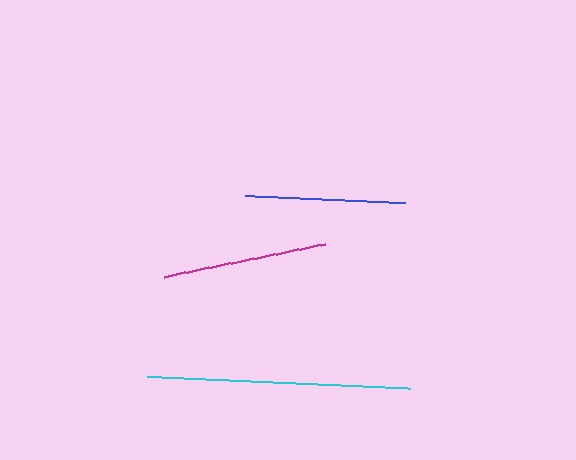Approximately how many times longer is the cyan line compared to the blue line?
The cyan line is approximately 1.6 times the length of the blue line.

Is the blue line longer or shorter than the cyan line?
The cyan line is longer than the blue line.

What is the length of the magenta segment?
The magenta segment is approximately 165 pixels long.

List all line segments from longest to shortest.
From longest to shortest: cyan, magenta, blue.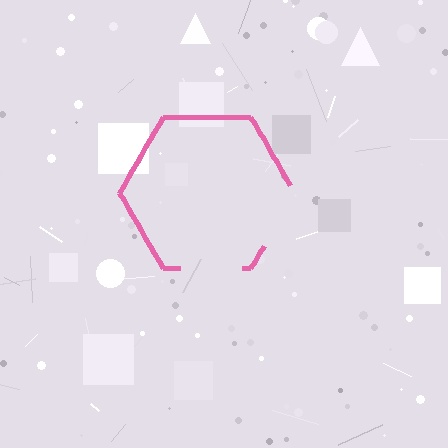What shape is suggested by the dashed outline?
The dashed outline suggests a hexagon.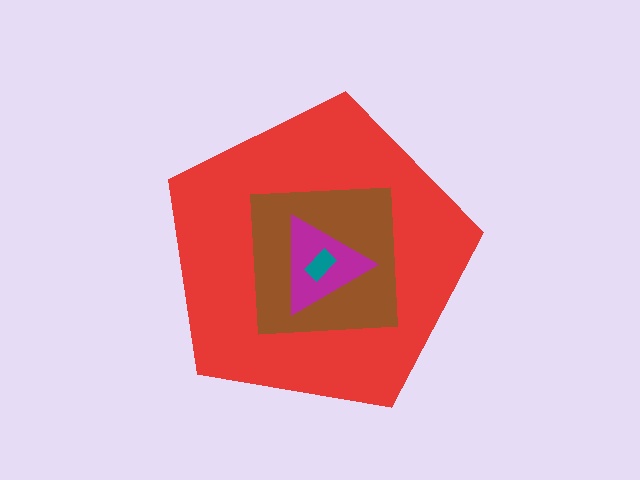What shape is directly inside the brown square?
The magenta triangle.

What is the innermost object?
The teal rectangle.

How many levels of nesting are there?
4.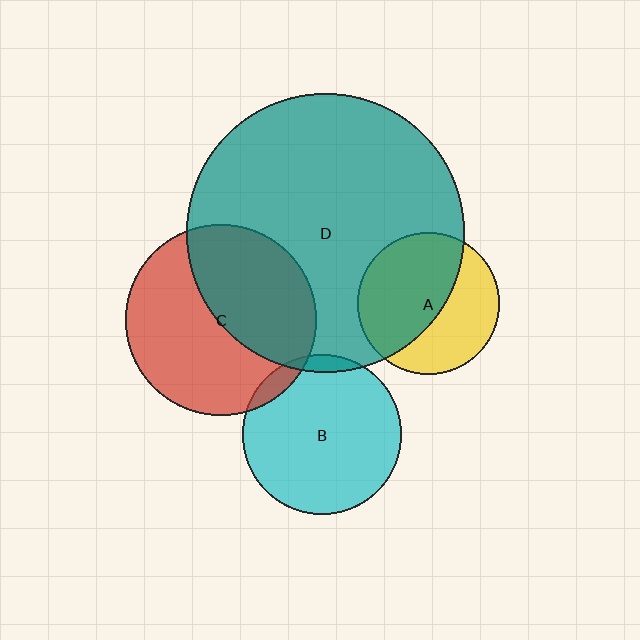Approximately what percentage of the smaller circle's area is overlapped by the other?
Approximately 55%.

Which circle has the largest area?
Circle D (teal).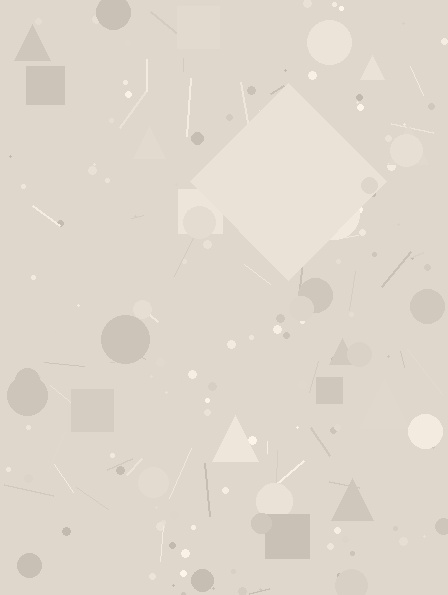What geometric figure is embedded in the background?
A diamond is embedded in the background.